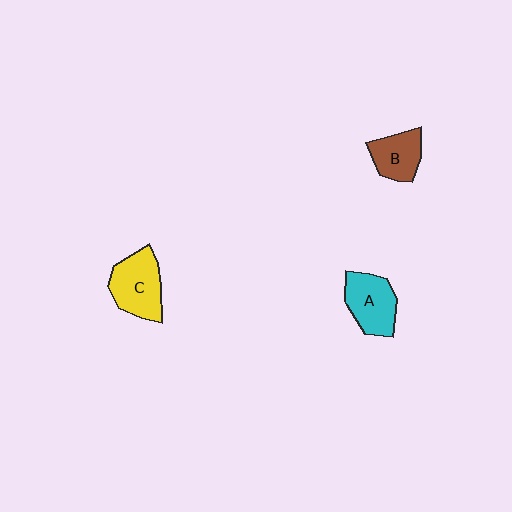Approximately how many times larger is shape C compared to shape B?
Approximately 1.4 times.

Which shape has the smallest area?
Shape B (brown).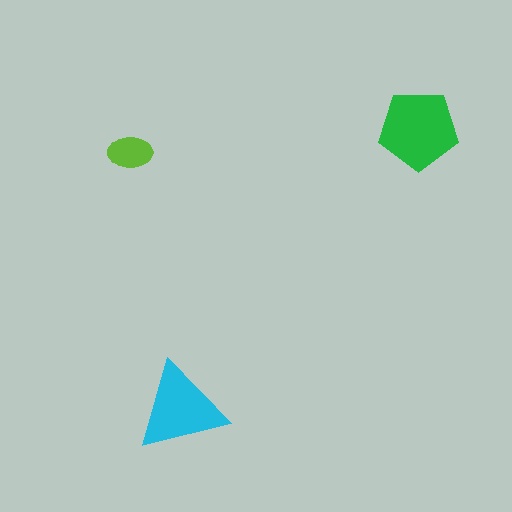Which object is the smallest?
The lime ellipse.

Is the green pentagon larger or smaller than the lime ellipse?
Larger.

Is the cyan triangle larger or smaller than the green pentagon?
Smaller.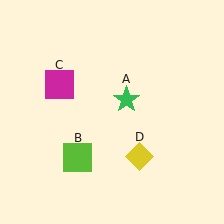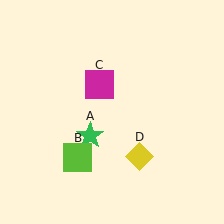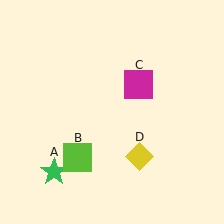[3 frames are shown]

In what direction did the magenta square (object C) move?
The magenta square (object C) moved right.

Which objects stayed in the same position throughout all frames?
Lime square (object B) and yellow diamond (object D) remained stationary.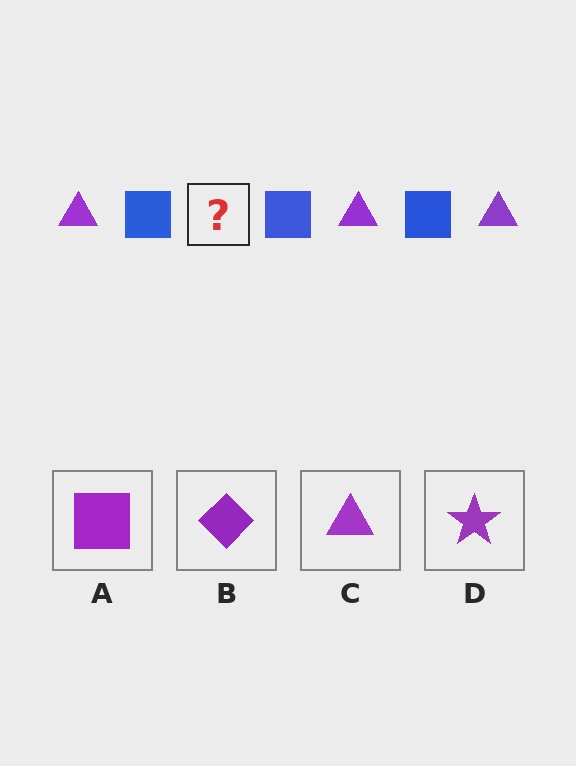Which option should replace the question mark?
Option C.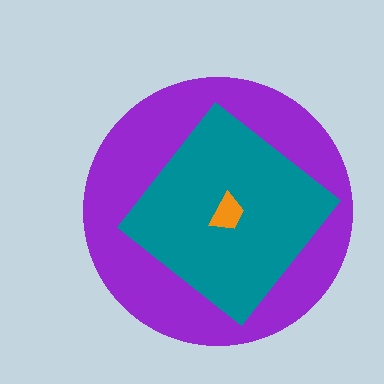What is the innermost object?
The orange trapezoid.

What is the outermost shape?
The purple circle.